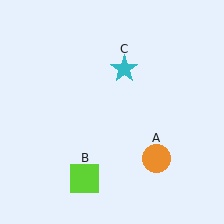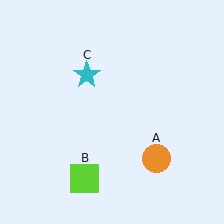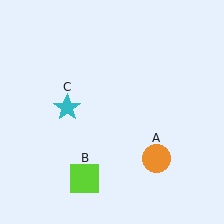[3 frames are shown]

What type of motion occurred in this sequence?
The cyan star (object C) rotated counterclockwise around the center of the scene.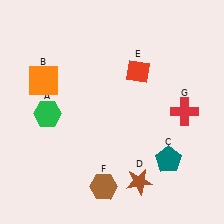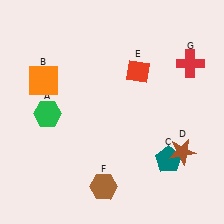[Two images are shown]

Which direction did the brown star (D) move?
The brown star (D) moved right.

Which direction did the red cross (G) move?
The red cross (G) moved up.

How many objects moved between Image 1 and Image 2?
2 objects moved between the two images.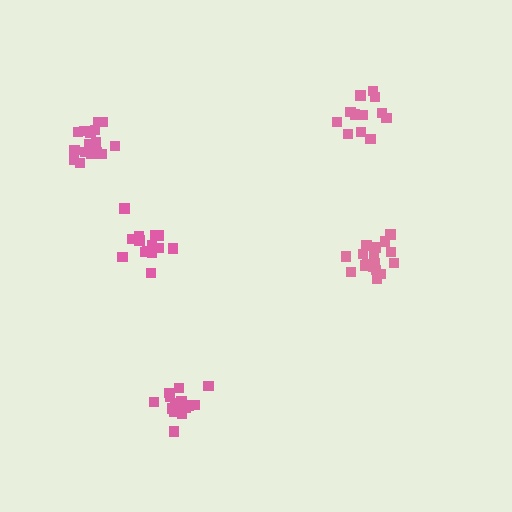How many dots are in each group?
Group 1: 19 dots, Group 2: 14 dots, Group 3: 18 dots, Group 4: 16 dots, Group 5: 13 dots (80 total).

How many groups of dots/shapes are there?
There are 5 groups.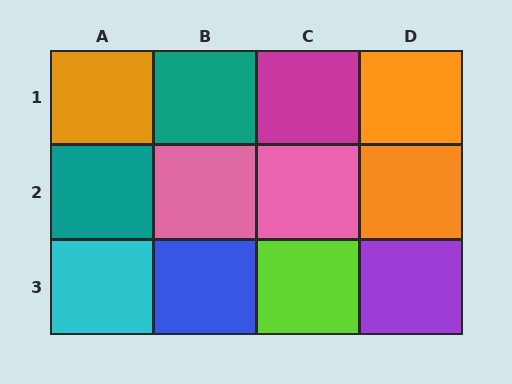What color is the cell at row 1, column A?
Orange.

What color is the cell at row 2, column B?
Pink.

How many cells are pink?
2 cells are pink.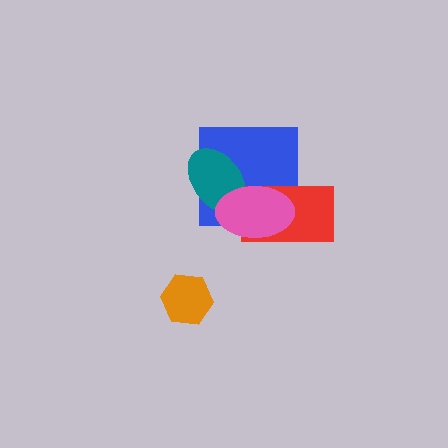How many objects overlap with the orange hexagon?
0 objects overlap with the orange hexagon.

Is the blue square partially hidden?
Yes, it is partially covered by another shape.